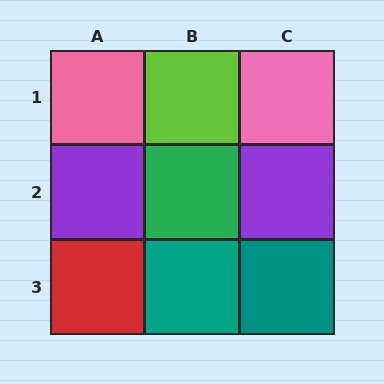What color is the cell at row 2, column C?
Purple.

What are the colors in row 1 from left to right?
Pink, lime, pink.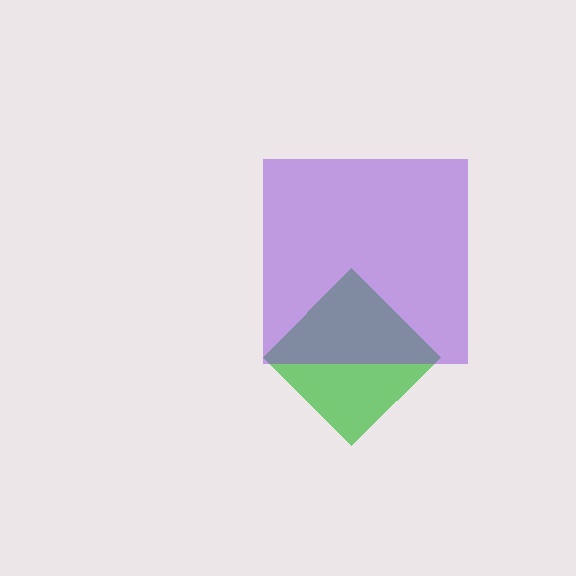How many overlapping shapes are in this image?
There are 2 overlapping shapes in the image.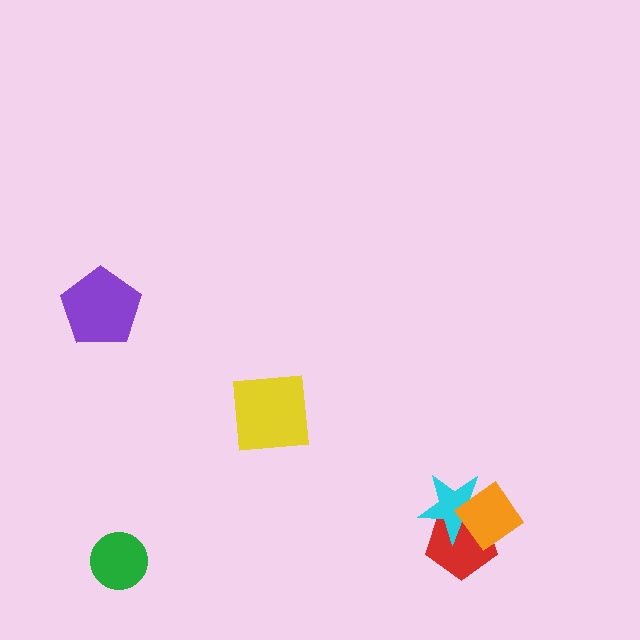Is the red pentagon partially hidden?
Yes, it is partially covered by another shape.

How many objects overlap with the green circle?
0 objects overlap with the green circle.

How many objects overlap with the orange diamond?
2 objects overlap with the orange diamond.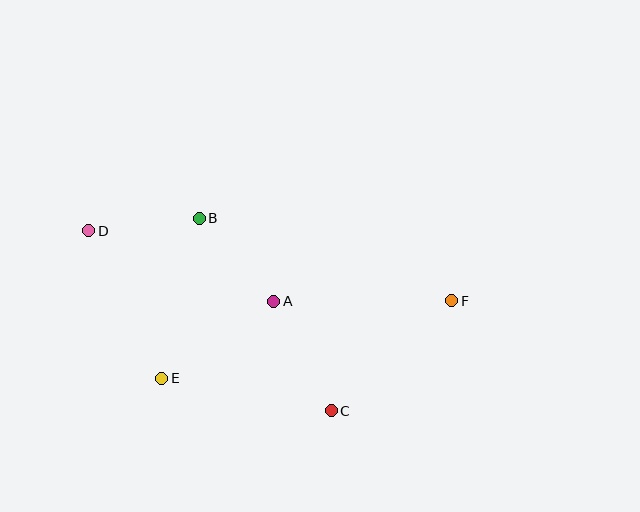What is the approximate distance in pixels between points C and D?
The distance between C and D is approximately 302 pixels.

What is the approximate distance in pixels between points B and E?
The distance between B and E is approximately 164 pixels.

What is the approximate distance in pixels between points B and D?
The distance between B and D is approximately 111 pixels.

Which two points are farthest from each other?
Points D and F are farthest from each other.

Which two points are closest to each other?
Points A and B are closest to each other.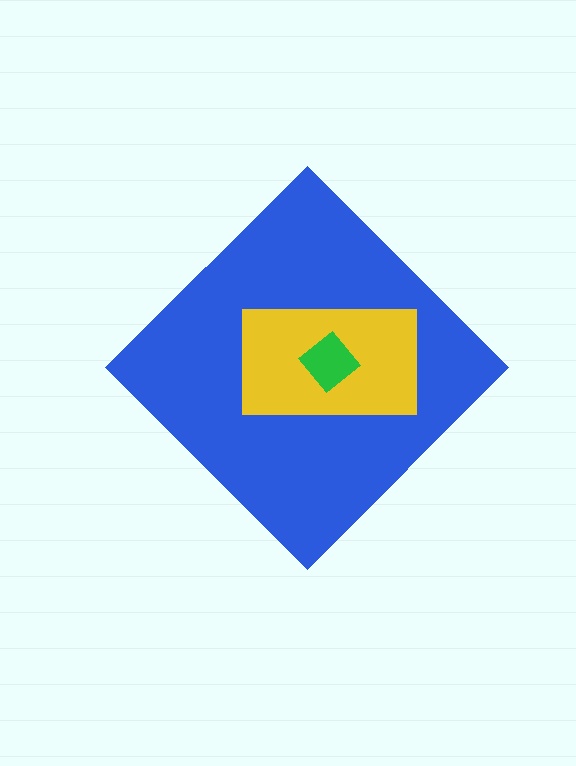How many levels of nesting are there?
3.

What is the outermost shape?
The blue diamond.